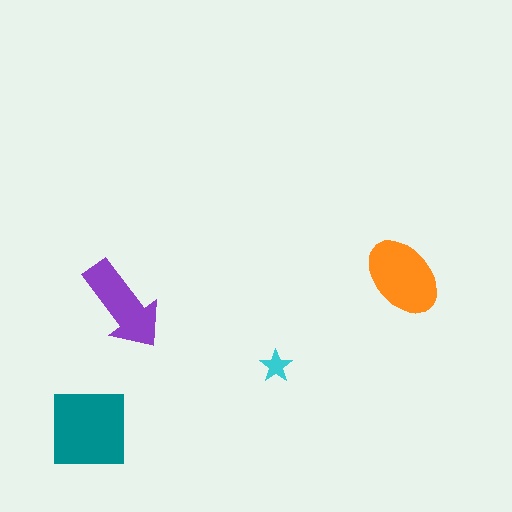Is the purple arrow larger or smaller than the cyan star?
Larger.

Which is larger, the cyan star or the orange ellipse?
The orange ellipse.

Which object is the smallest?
The cyan star.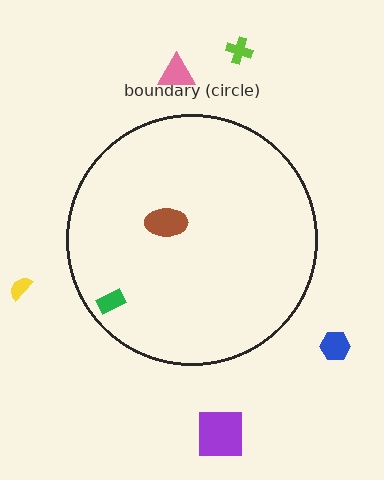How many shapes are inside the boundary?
2 inside, 5 outside.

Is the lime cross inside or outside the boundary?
Outside.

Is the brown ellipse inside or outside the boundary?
Inside.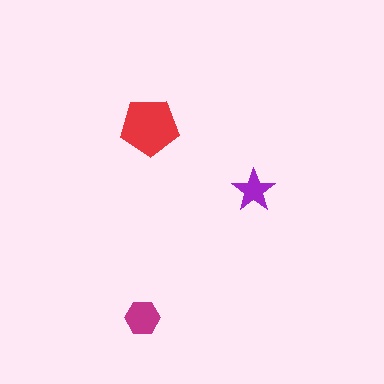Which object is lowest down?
The magenta hexagon is bottommost.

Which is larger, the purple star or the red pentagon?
The red pentagon.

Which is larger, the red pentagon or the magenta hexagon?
The red pentagon.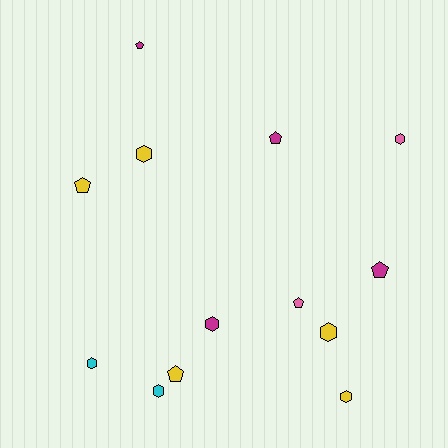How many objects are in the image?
There are 13 objects.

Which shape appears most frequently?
Hexagon, with 7 objects.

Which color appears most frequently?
Yellow, with 5 objects.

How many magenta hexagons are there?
There is 1 magenta hexagon.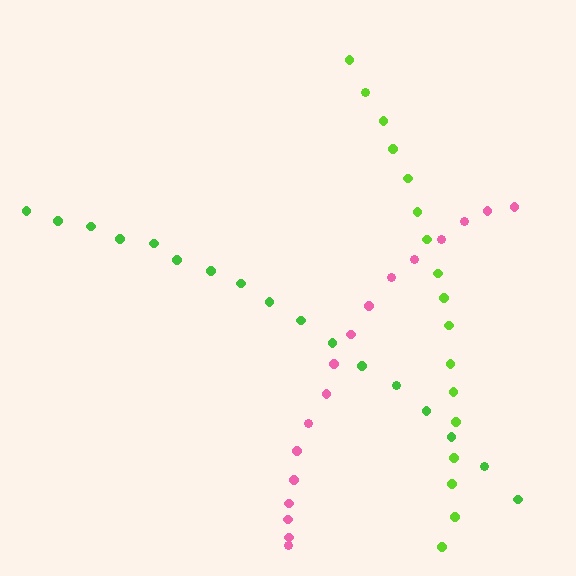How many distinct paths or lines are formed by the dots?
There are 3 distinct paths.